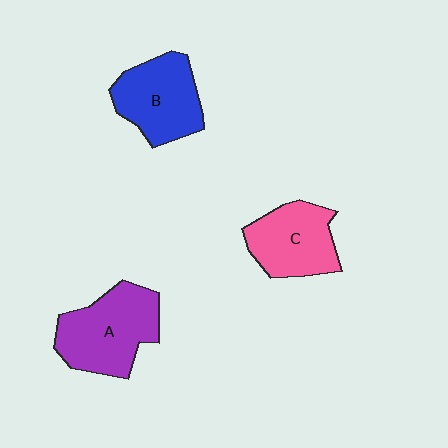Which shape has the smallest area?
Shape C (pink).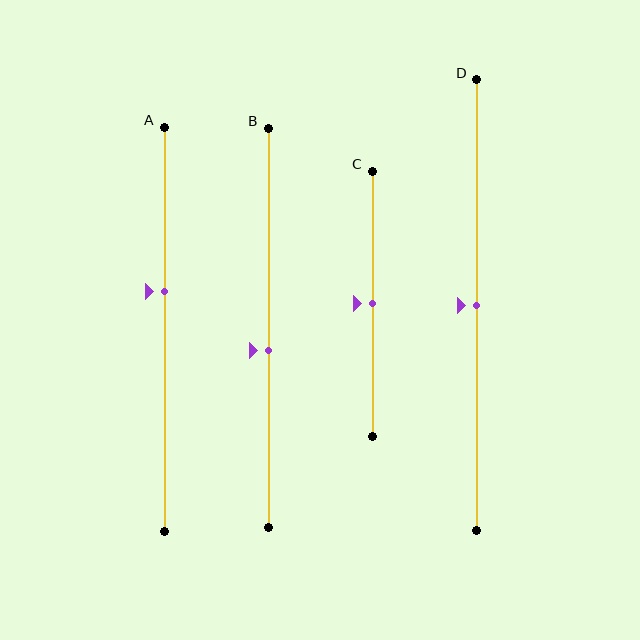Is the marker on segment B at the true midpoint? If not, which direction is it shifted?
No, the marker on segment B is shifted downward by about 6% of the segment length.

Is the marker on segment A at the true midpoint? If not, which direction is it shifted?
No, the marker on segment A is shifted upward by about 9% of the segment length.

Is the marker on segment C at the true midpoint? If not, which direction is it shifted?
Yes, the marker on segment C is at the true midpoint.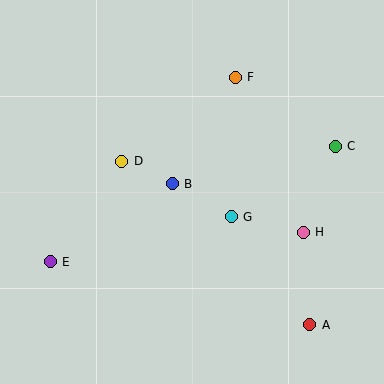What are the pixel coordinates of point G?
Point G is at (231, 217).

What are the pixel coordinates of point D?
Point D is at (122, 161).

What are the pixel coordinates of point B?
Point B is at (172, 184).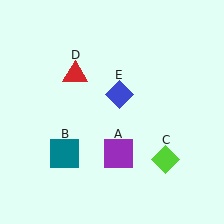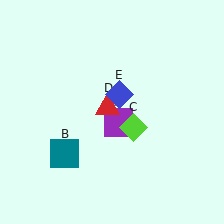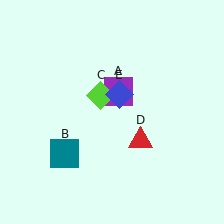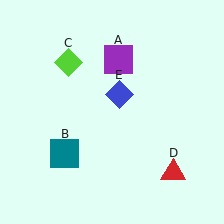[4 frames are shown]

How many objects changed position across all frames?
3 objects changed position: purple square (object A), lime diamond (object C), red triangle (object D).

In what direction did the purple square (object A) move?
The purple square (object A) moved up.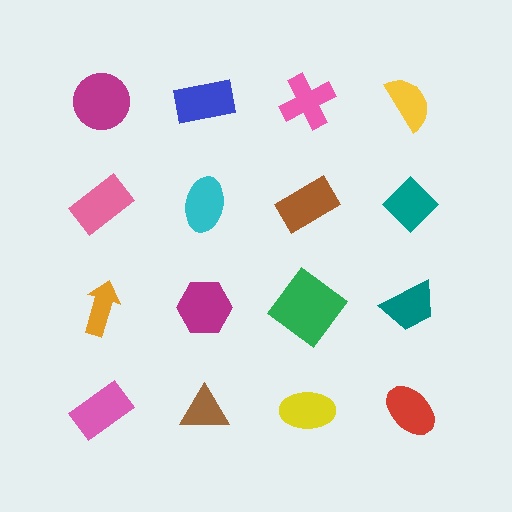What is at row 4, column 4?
A red ellipse.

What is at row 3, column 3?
A green diamond.